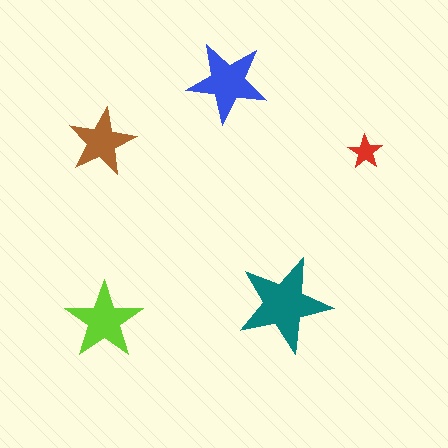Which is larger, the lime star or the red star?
The lime one.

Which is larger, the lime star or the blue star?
The blue one.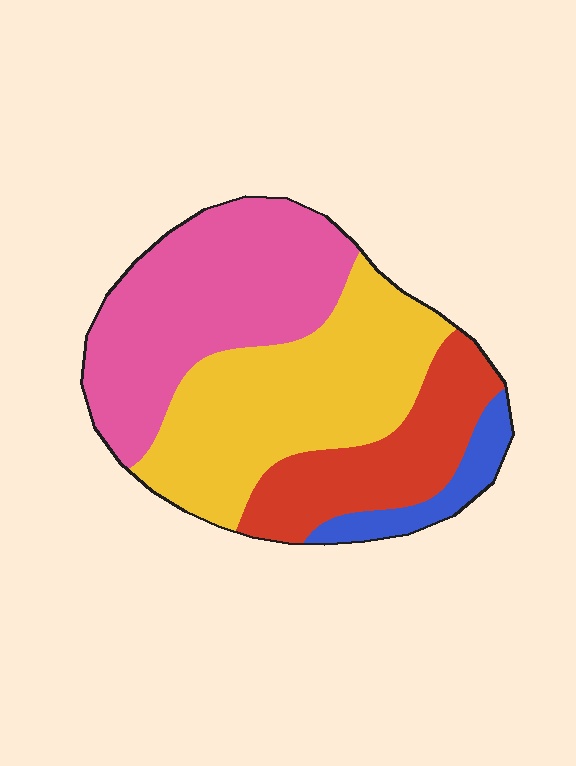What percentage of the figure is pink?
Pink takes up about three eighths (3/8) of the figure.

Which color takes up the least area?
Blue, at roughly 5%.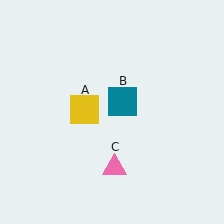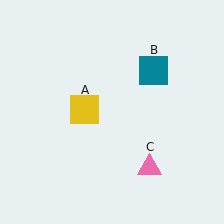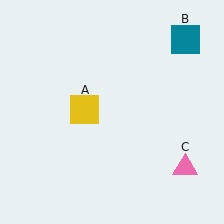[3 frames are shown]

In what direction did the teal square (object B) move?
The teal square (object B) moved up and to the right.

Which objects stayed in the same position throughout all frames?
Yellow square (object A) remained stationary.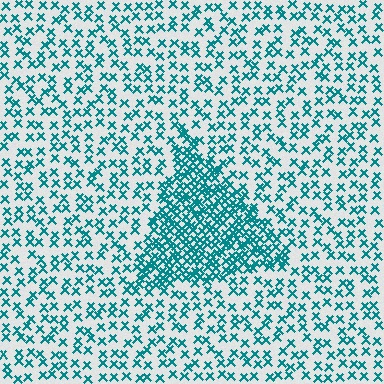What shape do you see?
I see a triangle.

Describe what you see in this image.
The image contains small teal elements arranged at two different densities. A triangle-shaped region is visible where the elements are more densely packed than the surrounding area.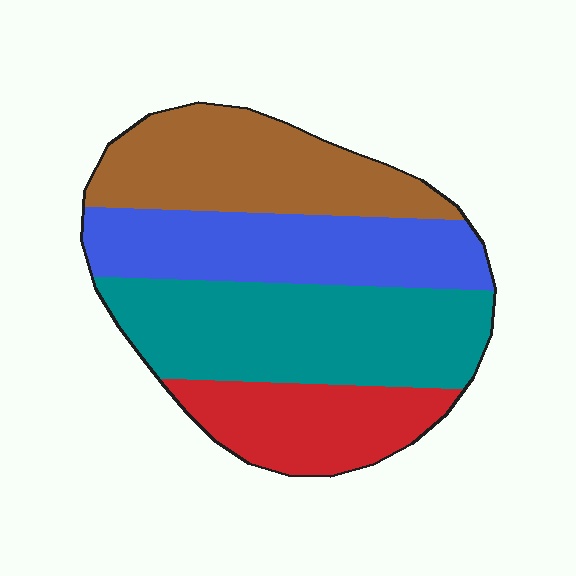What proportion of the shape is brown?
Brown takes up about one quarter (1/4) of the shape.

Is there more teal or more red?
Teal.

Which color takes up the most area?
Teal, at roughly 35%.